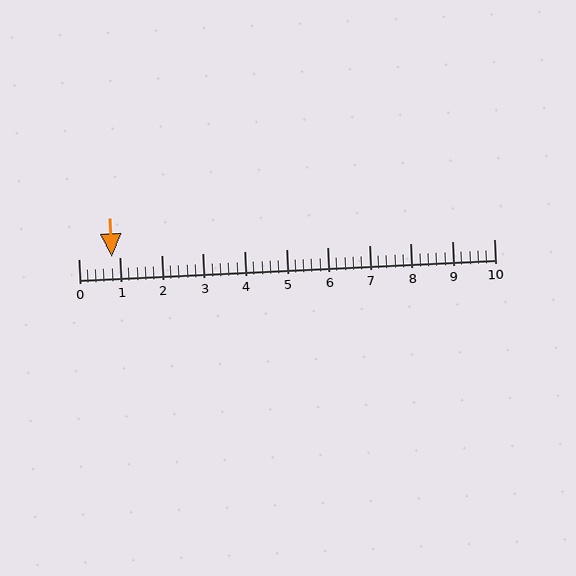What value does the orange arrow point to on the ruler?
The orange arrow points to approximately 0.8.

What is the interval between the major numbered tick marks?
The major tick marks are spaced 1 units apart.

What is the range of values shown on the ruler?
The ruler shows values from 0 to 10.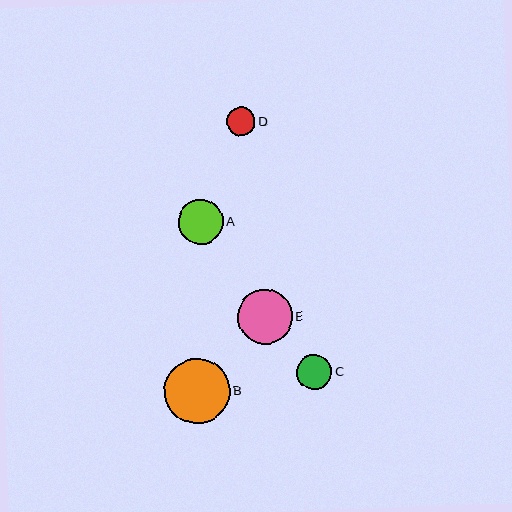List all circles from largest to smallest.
From largest to smallest: B, E, A, C, D.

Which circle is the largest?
Circle B is the largest with a size of approximately 65 pixels.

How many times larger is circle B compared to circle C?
Circle B is approximately 1.8 times the size of circle C.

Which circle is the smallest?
Circle D is the smallest with a size of approximately 29 pixels.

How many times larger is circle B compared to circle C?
Circle B is approximately 1.8 times the size of circle C.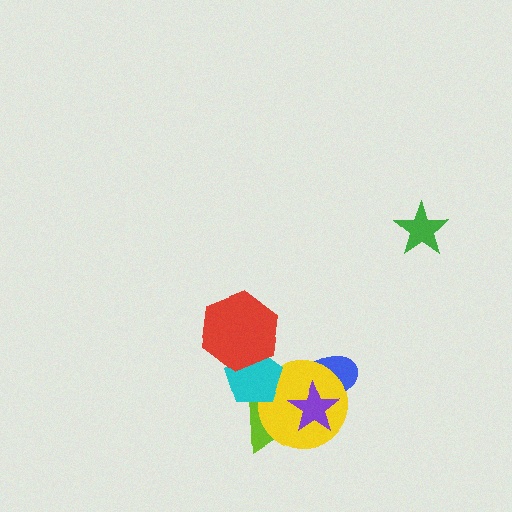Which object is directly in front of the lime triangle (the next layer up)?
The yellow circle is directly in front of the lime triangle.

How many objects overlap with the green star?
0 objects overlap with the green star.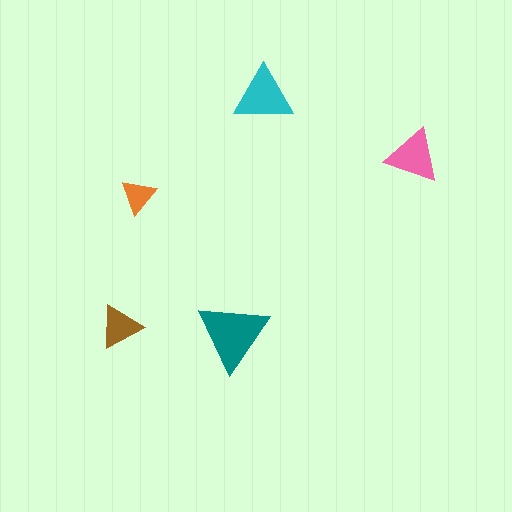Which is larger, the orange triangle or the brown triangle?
The brown one.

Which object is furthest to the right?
The pink triangle is rightmost.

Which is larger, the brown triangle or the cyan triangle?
The cyan one.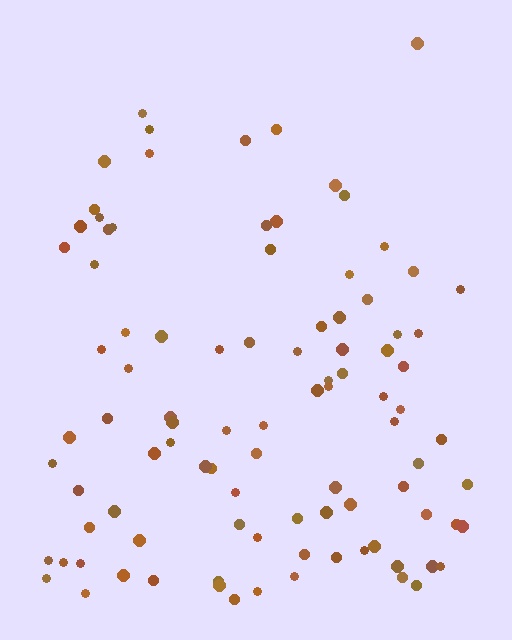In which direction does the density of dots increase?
From top to bottom, with the bottom side densest.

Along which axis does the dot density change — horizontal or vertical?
Vertical.